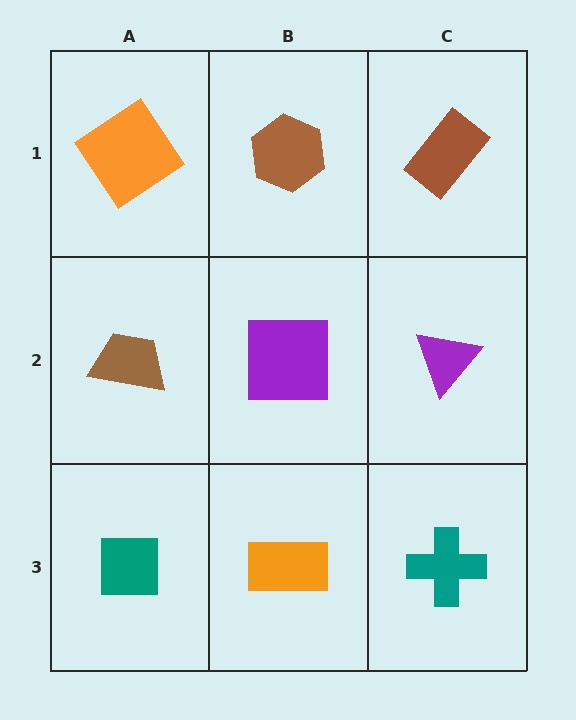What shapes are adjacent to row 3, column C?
A purple triangle (row 2, column C), an orange rectangle (row 3, column B).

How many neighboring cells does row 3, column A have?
2.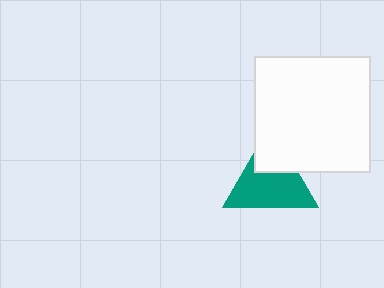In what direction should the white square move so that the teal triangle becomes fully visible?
The white square should move up. That is the shortest direction to clear the overlap and leave the teal triangle fully visible.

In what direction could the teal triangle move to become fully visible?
The teal triangle could move down. That would shift it out from behind the white square entirely.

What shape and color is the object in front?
The object in front is a white square.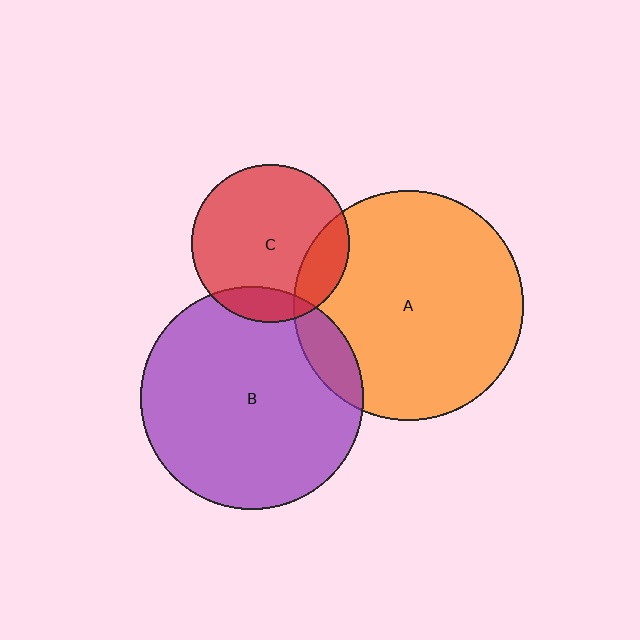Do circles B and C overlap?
Yes.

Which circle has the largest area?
Circle A (orange).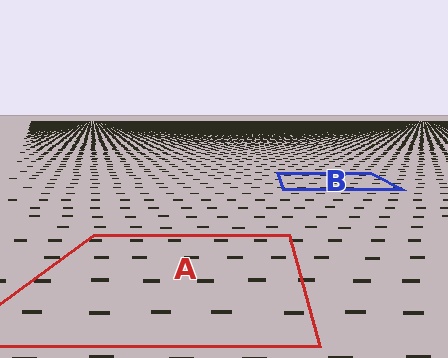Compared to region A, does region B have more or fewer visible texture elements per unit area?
Region B has more texture elements per unit area — they are packed more densely because it is farther away.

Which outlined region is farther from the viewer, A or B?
Region B is farther from the viewer — the texture elements inside it appear smaller and more densely packed.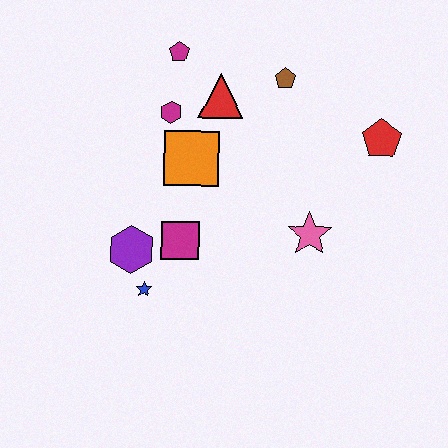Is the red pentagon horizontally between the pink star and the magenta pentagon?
No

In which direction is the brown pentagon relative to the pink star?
The brown pentagon is above the pink star.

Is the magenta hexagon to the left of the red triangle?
Yes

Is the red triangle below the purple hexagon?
No